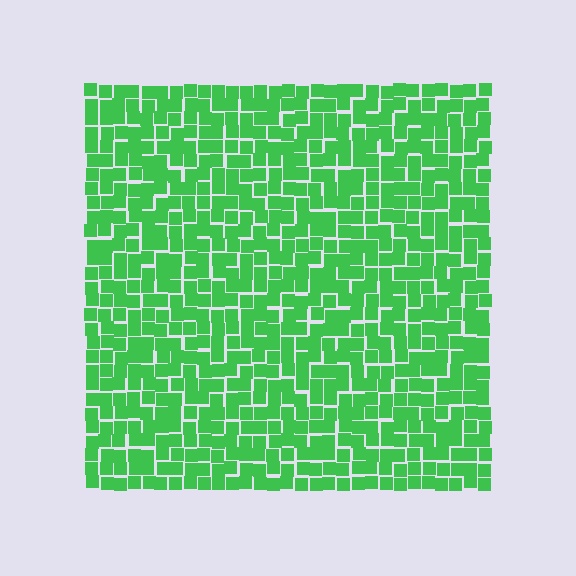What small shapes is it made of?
It is made of small squares.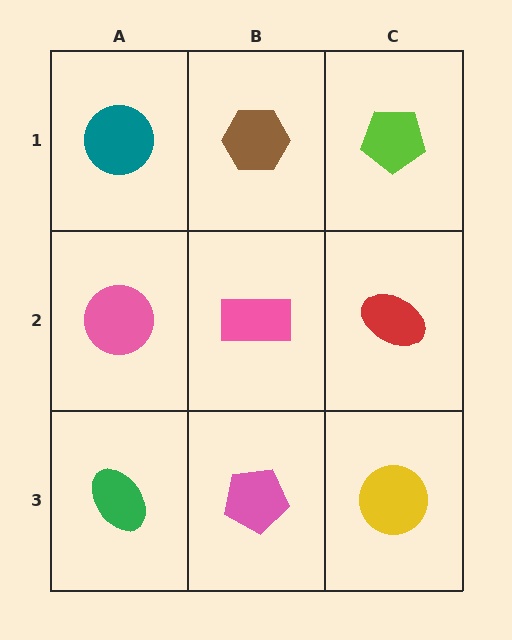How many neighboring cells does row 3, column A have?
2.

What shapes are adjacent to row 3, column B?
A pink rectangle (row 2, column B), a green ellipse (row 3, column A), a yellow circle (row 3, column C).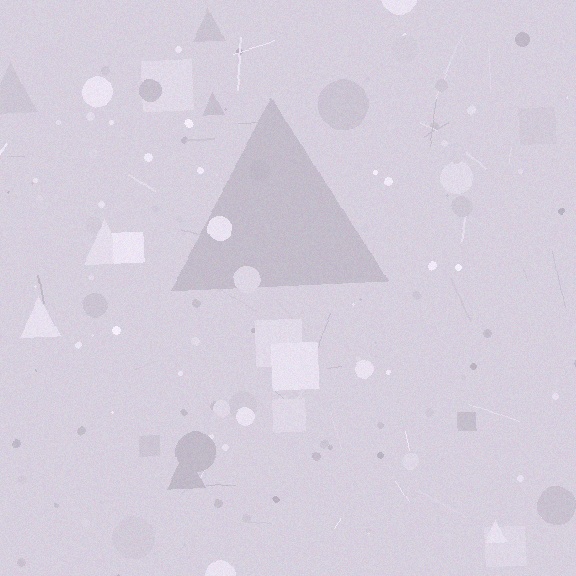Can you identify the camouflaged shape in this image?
The camouflaged shape is a triangle.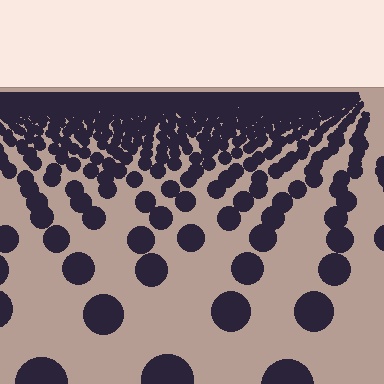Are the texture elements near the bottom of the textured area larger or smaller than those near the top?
Larger. Near the bottom, elements are closer to the viewer and appear at a bigger on-screen size.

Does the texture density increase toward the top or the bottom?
Density increases toward the top.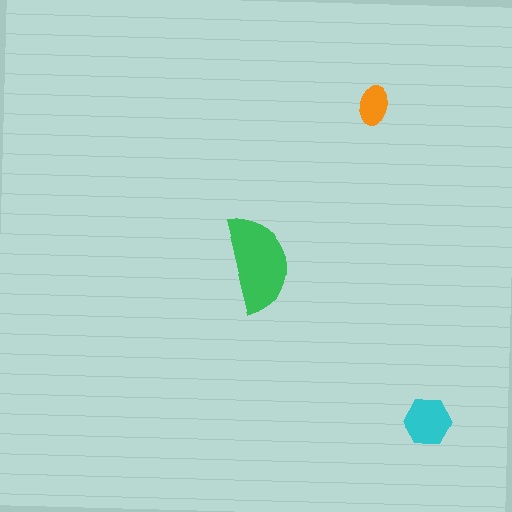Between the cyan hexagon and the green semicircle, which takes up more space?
The green semicircle.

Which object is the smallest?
The orange ellipse.